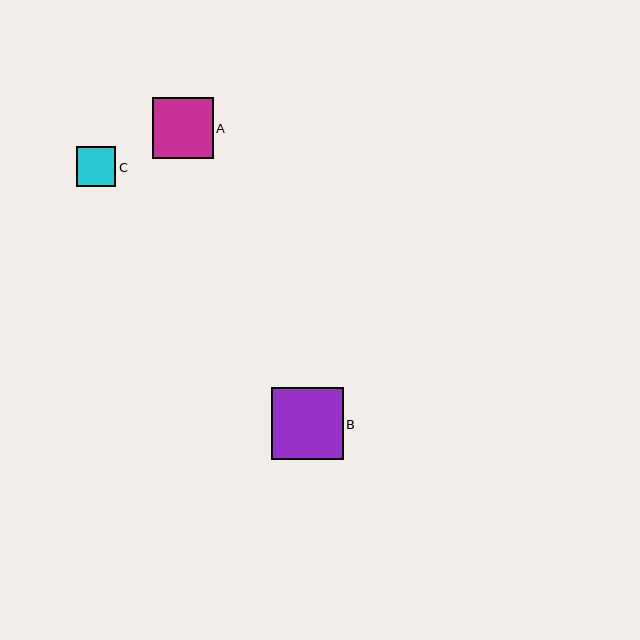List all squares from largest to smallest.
From largest to smallest: B, A, C.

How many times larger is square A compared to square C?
Square A is approximately 1.5 times the size of square C.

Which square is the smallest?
Square C is the smallest with a size of approximately 39 pixels.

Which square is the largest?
Square B is the largest with a size of approximately 72 pixels.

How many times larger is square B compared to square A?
Square B is approximately 1.2 times the size of square A.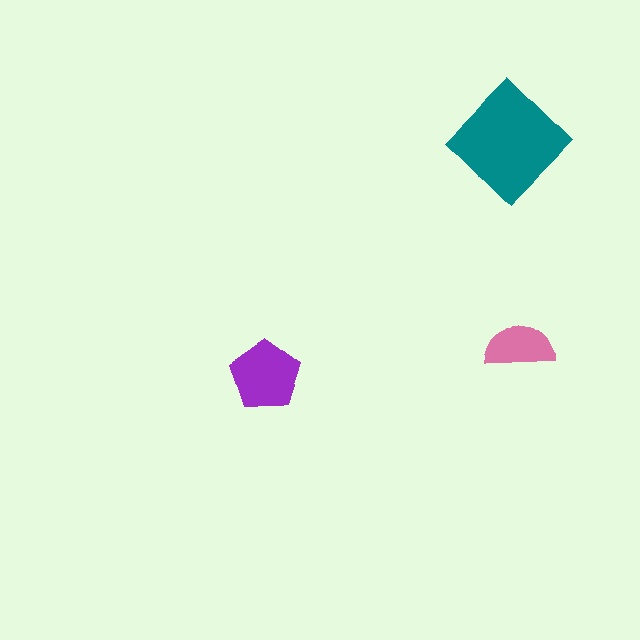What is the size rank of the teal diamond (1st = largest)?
1st.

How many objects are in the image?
There are 3 objects in the image.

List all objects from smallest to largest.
The pink semicircle, the purple pentagon, the teal diamond.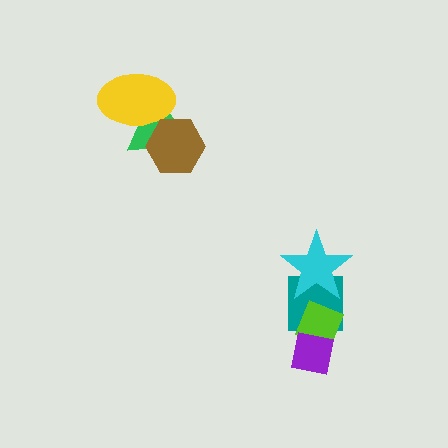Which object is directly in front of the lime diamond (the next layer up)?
The cyan star is directly in front of the lime diamond.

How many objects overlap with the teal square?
2 objects overlap with the teal square.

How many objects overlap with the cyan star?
2 objects overlap with the cyan star.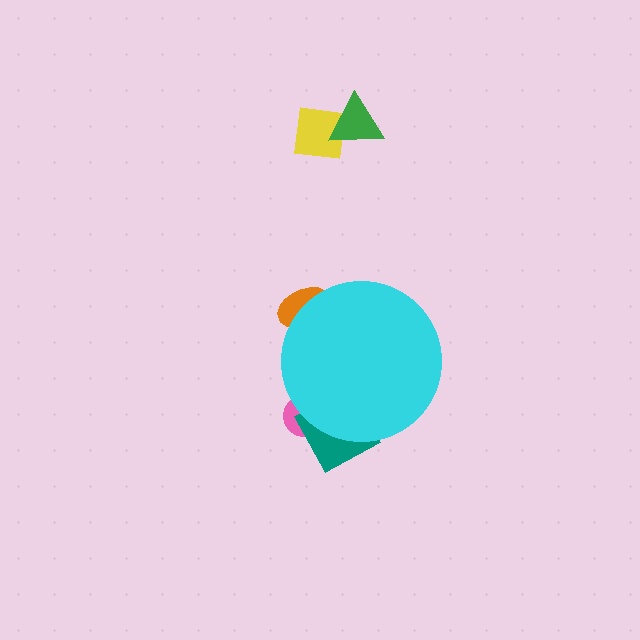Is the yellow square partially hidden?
No, the yellow square is fully visible.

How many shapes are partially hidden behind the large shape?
3 shapes are partially hidden.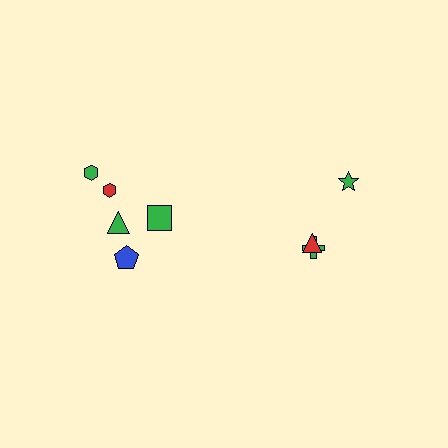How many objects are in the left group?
There are 5 objects.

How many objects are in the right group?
There are 3 objects.